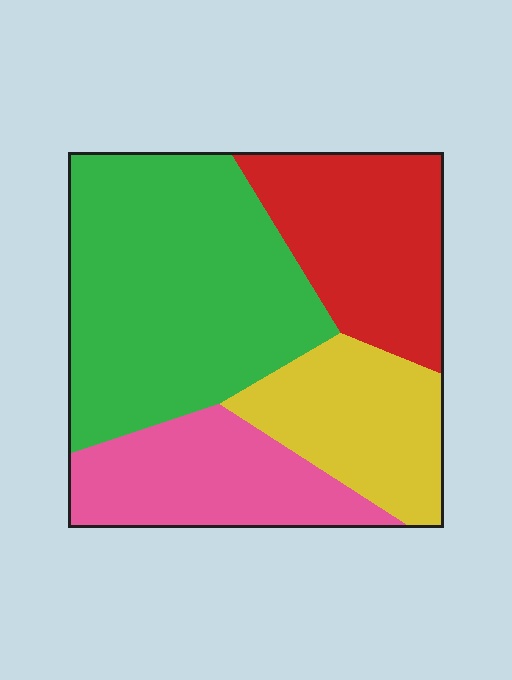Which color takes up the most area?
Green, at roughly 40%.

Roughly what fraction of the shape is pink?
Pink covers around 20% of the shape.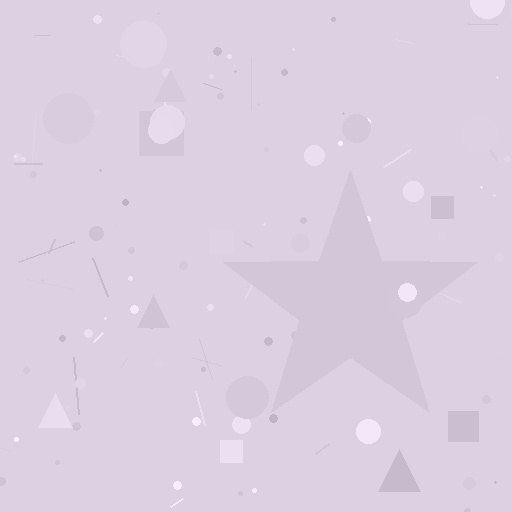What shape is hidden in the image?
A star is hidden in the image.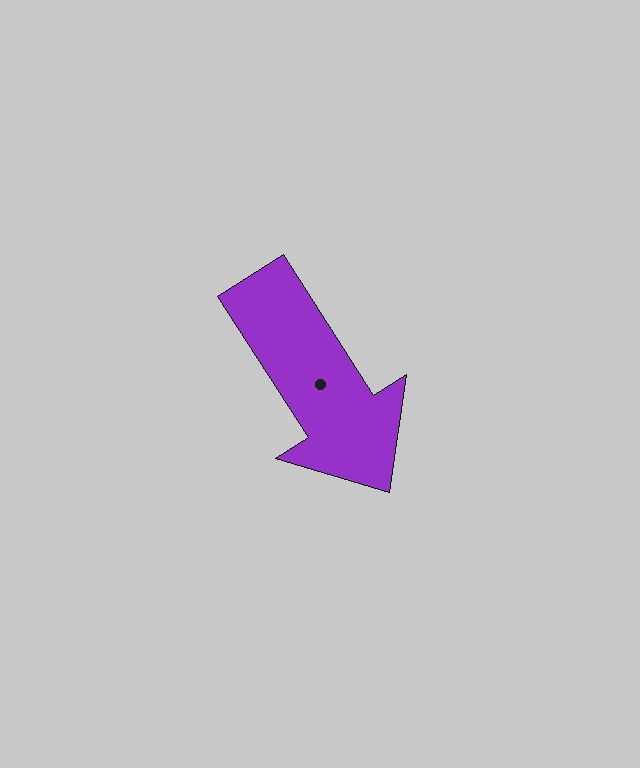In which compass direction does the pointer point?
Southeast.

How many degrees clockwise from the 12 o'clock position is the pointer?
Approximately 147 degrees.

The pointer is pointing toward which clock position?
Roughly 5 o'clock.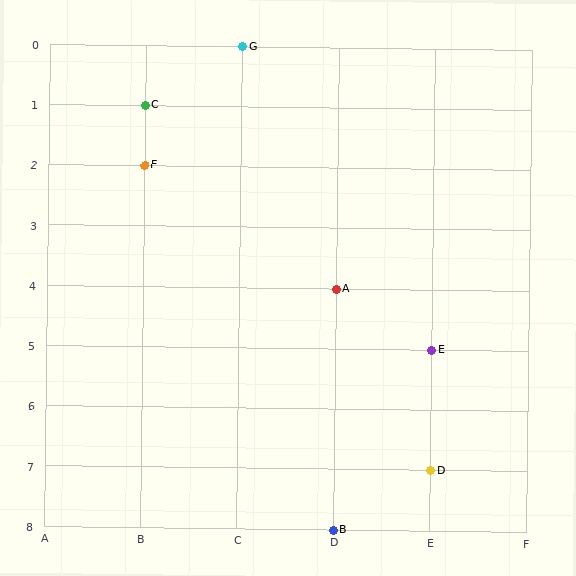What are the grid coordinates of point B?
Point B is at grid coordinates (D, 8).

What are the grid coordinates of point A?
Point A is at grid coordinates (D, 4).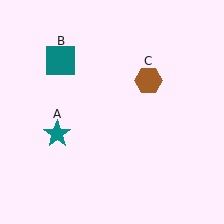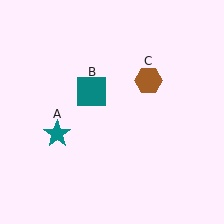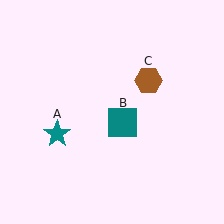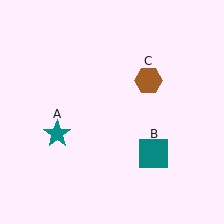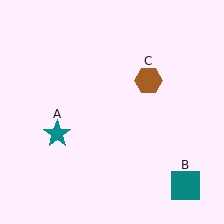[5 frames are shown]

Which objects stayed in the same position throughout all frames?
Teal star (object A) and brown hexagon (object C) remained stationary.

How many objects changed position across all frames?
1 object changed position: teal square (object B).